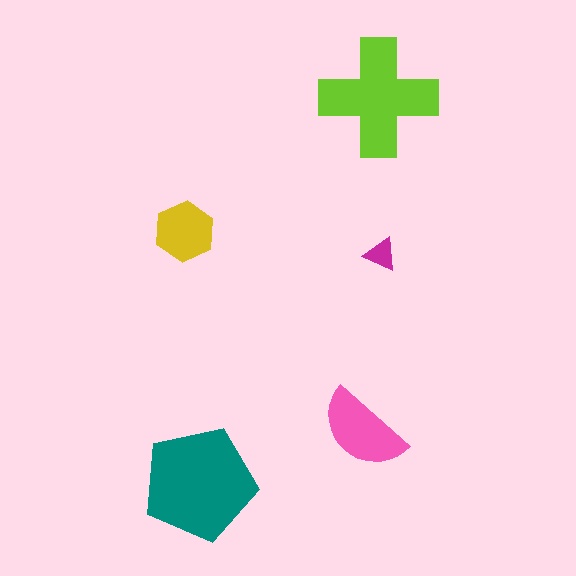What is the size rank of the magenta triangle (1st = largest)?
5th.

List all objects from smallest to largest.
The magenta triangle, the yellow hexagon, the pink semicircle, the lime cross, the teal pentagon.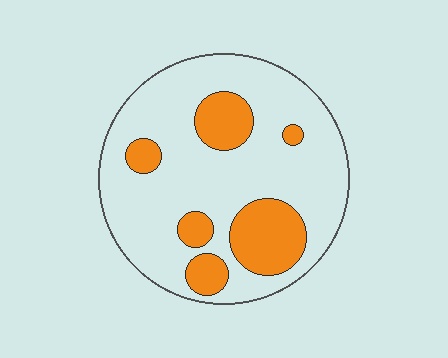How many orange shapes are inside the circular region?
6.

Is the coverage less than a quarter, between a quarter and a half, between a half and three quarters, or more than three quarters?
Less than a quarter.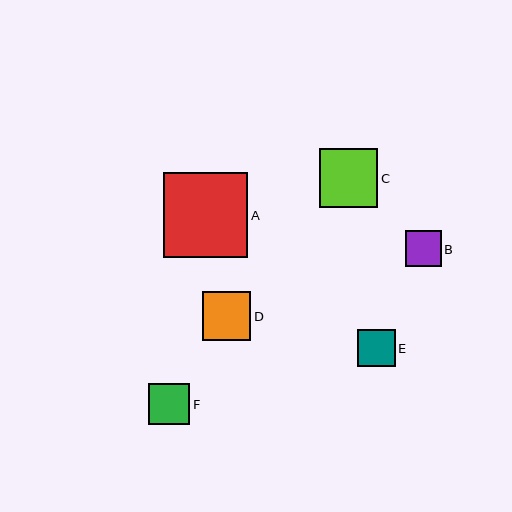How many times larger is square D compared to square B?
Square D is approximately 1.3 times the size of square B.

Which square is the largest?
Square A is the largest with a size of approximately 84 pixels.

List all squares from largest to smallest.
From largest to smallest: A, C, D, F, E, B.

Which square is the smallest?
Square B is the smallest with a size of approximately 36 pixels.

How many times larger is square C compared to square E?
Square C is approximately 1.6 times the size of square E.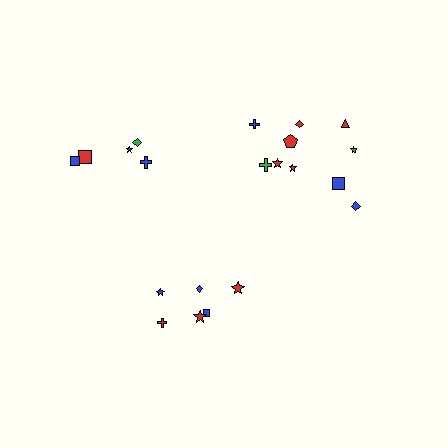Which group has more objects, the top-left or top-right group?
The top-right group.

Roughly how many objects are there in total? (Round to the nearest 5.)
Roughly 20 objects in total.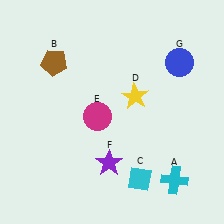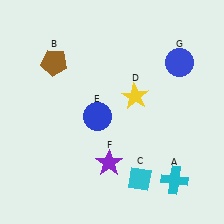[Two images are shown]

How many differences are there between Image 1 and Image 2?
There is 1 difference between the two images.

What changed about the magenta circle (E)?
In Image 1, E is magenta. In Image 2, it changed to blue.